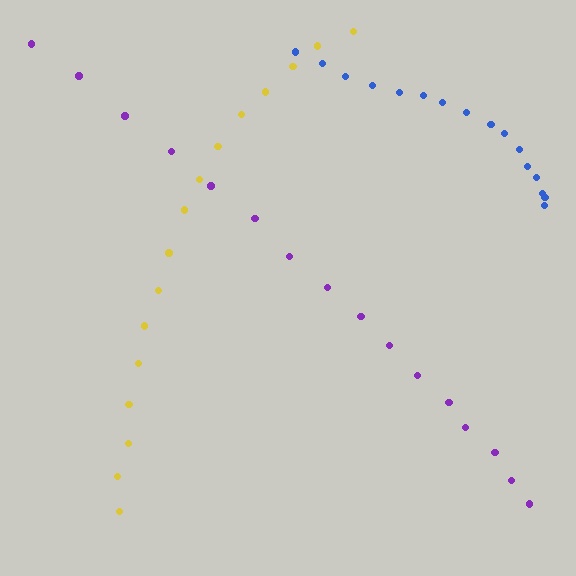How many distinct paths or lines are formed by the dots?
There are 3 distinct paths.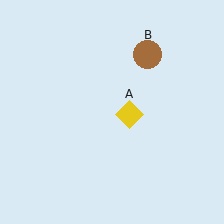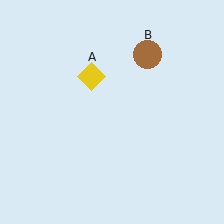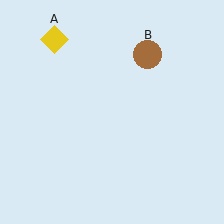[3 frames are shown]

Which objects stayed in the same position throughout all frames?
Brown circle (object B) remained stationary.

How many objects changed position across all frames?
1 object changed position: yellow diamond (object A).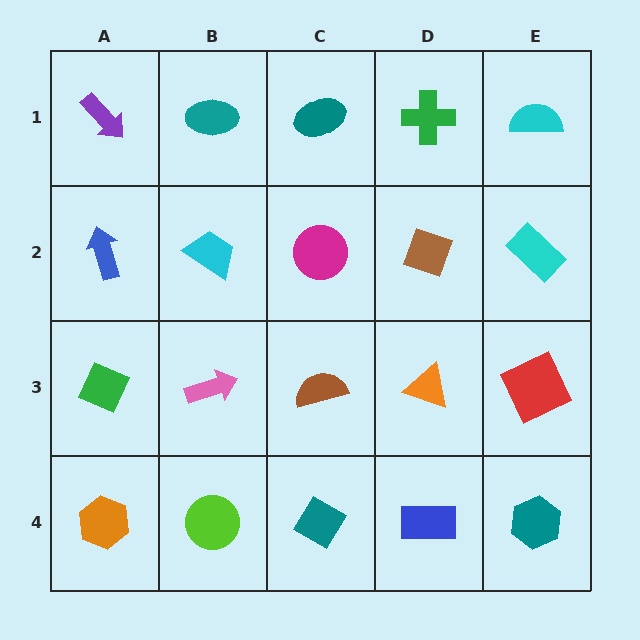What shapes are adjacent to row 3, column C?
A magenta circle (row 2, column C), a teal diamond (row 4, column C), a pink arrow (row 3, column B), an orange triangle (row 3, column D).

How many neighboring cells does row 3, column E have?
3.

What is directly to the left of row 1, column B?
A purple arrow.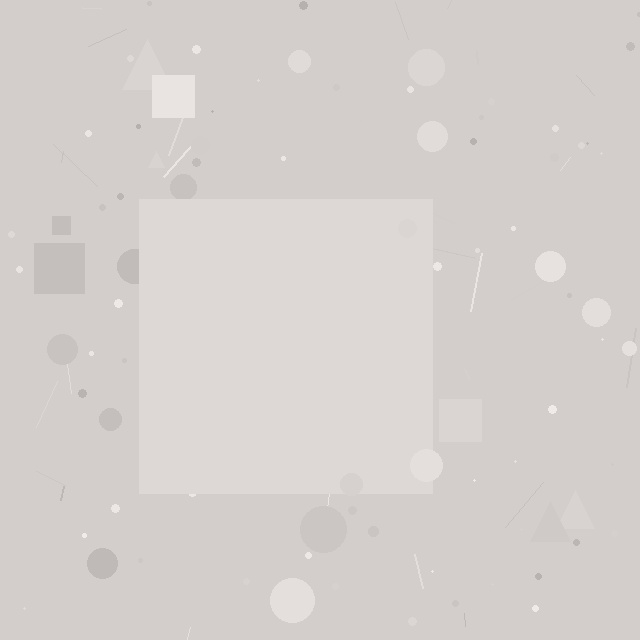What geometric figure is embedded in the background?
A square is embedded in the background.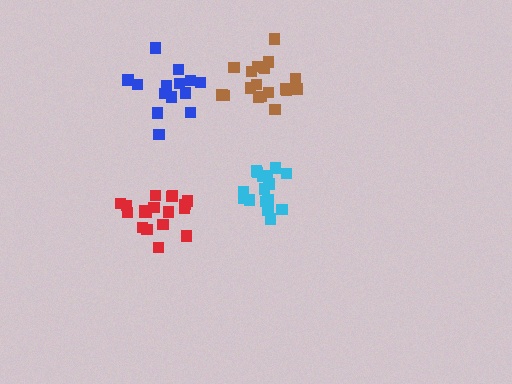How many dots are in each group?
Group 1: 16 dots, Group 2: 19 dots, Group 3: 19 dots, Group 4: 14 dots (68 total).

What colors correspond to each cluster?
The clusters are colored: cyan, brown, red, blue.